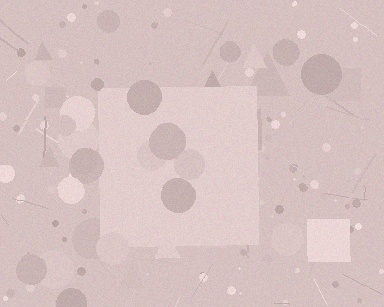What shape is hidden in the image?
A square is hidden in the image.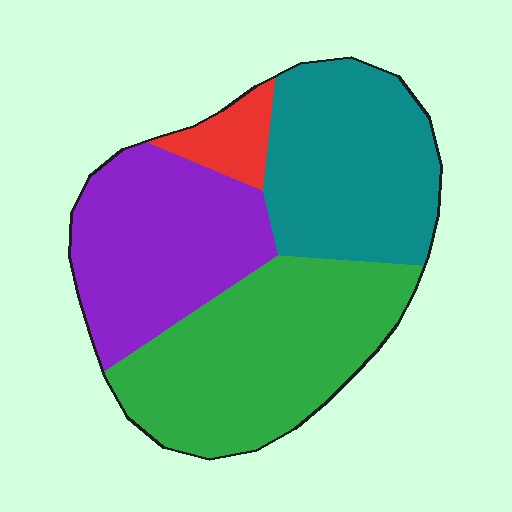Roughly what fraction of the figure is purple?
Purple covers around 30% of the figure.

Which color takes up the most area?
Green, at roughly 35%.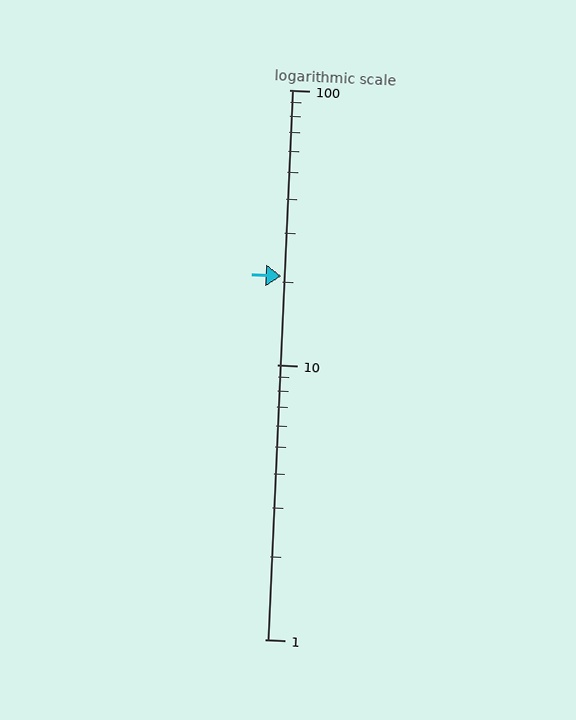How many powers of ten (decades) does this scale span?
The scale spans 2 decades, from 1 to 100.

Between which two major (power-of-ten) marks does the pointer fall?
The pointer is between 10 and 100.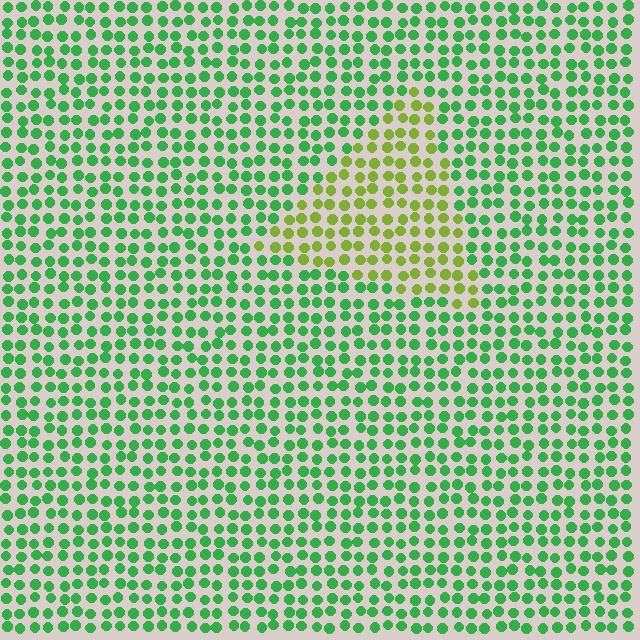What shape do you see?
I see a triangle.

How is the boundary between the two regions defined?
The boundary is defined purely by a slight shift in hue (about 46 degrees). Spacing, size, and orientation are identical on both sides.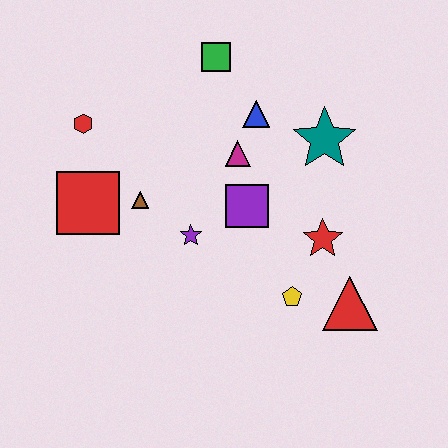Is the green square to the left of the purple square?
Yes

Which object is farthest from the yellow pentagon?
The red hexagon is farthest from the yellow pentagon.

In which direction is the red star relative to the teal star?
The red star is below the teal star.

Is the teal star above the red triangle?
Yes